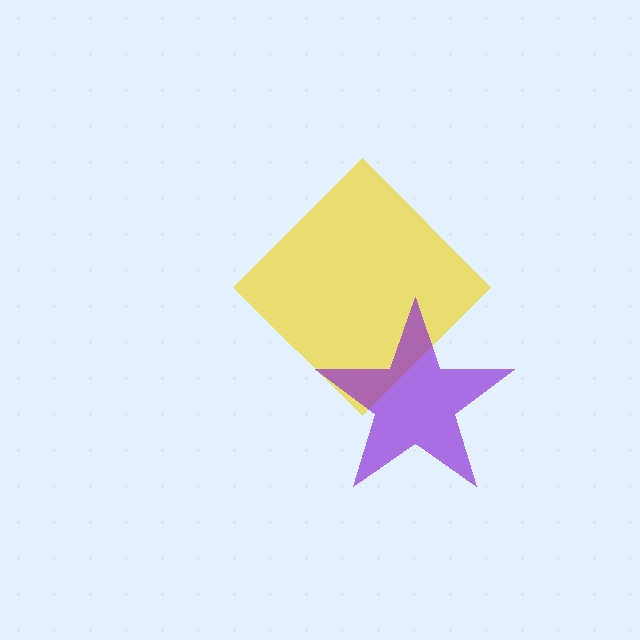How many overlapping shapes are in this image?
There are 2 overlapping shapes in the image.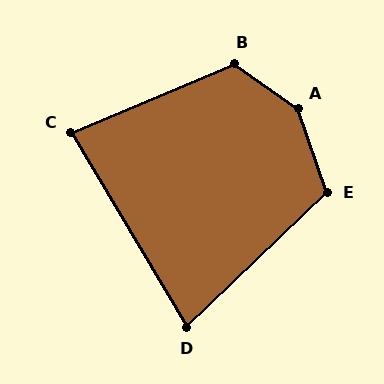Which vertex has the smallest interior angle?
D, at approximately 77 degrees.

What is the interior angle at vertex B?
Approximately 122 degrees (obtuse).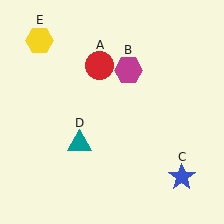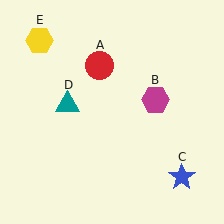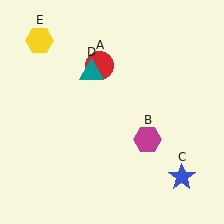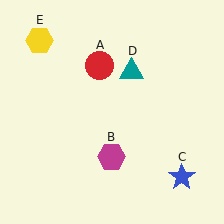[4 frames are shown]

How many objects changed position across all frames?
2 objects changed position: magenta hexagon (object B), teal triangle (object D).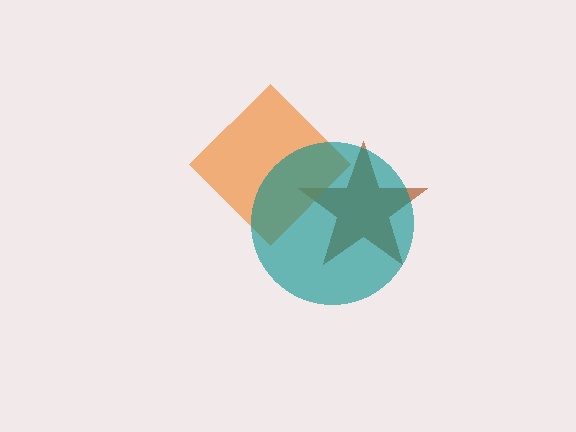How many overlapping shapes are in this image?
There are 3 overlapping shapes in the image.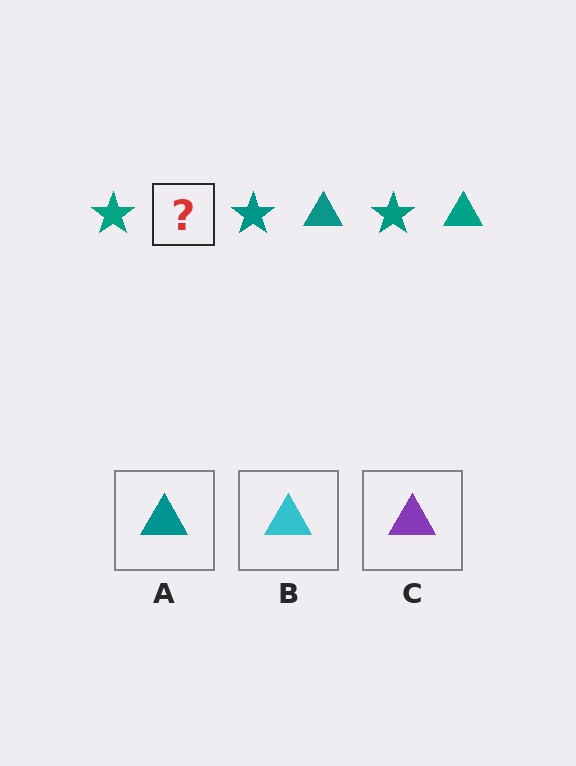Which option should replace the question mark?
Option A.